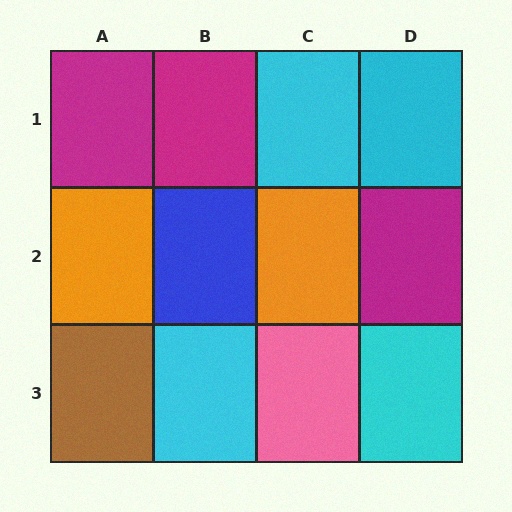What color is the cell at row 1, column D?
Cyan.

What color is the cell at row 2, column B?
Blue.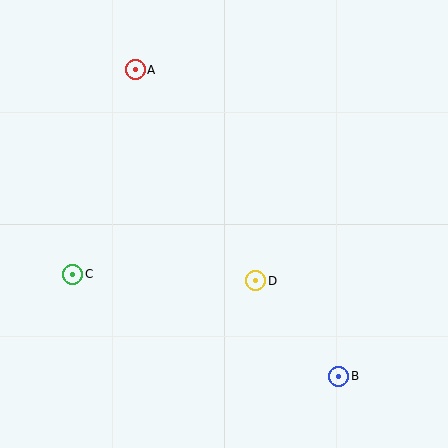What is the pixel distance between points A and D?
The distance between A and D is 243 pixels.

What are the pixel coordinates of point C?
Point C is at (73, 274).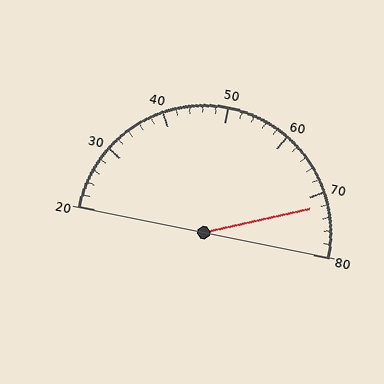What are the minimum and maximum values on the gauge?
The gauge ranges from 20 to 80.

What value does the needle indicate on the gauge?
The needle indicates approximately 72.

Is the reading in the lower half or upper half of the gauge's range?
The reading is in the upper half of the range (20 to 80).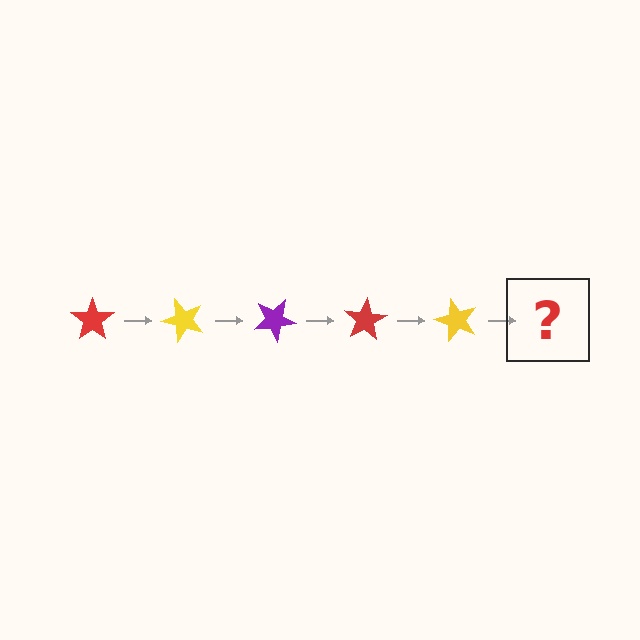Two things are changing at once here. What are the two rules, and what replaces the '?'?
The two rules are that it rotates 50 degrees each step and the color cycles through red, yellow, and purple. The '?' should be a purple star, rotated 250 degrees from the start.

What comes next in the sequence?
The next element should be a purple star, rotated 250 degrees from the start.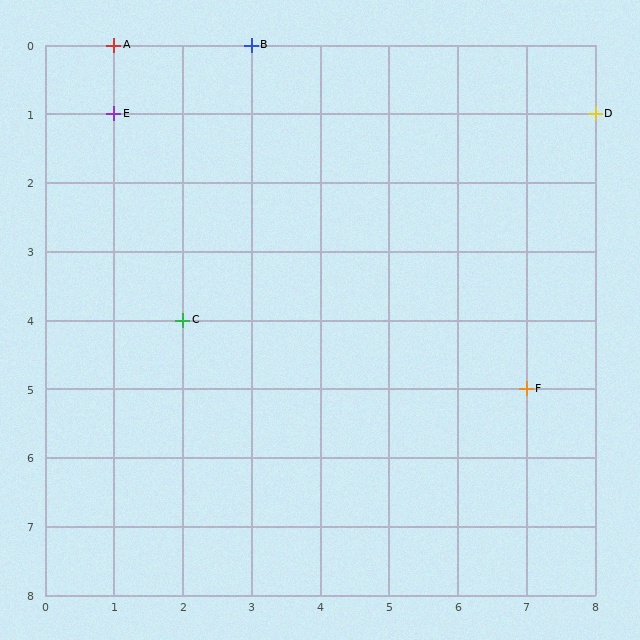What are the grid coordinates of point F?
Point F is at grid coordinates (7, 5).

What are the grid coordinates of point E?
Point E is at grid coordinates (1, 1).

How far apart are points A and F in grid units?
Points A and F are 6 columns and 5 rows apart (about 7.8 grid units diagonally).